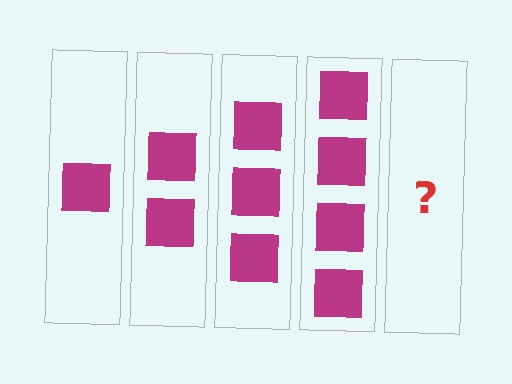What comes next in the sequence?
The next element should be 5 squares.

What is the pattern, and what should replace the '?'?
The pattern is that each step adds one more square. The '?' should be 5 squares.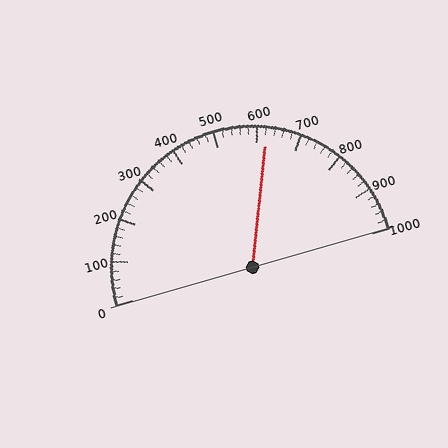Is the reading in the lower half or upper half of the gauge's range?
The reading is in the upper half of the range (0 to 1000).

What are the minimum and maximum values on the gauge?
The gauge ranges from 0 to 1000.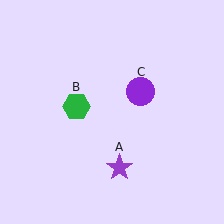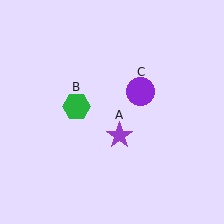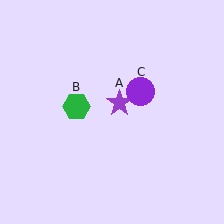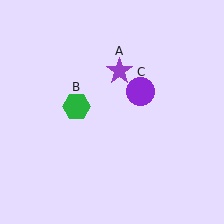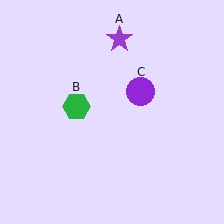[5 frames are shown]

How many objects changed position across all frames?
1 object changed position: purple star (object A).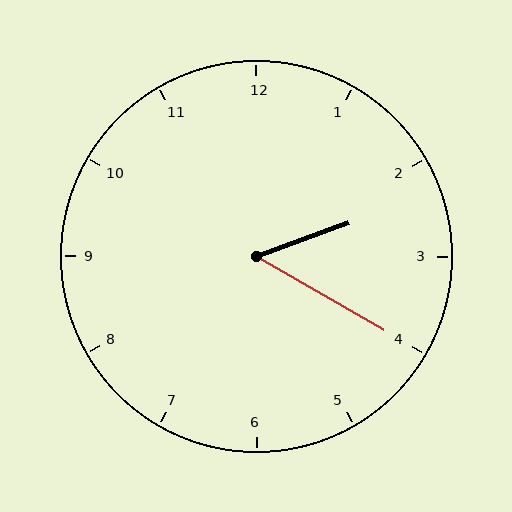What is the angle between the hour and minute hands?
Approximately 50 degrees.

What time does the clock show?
2:20.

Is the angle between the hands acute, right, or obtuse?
It is acute.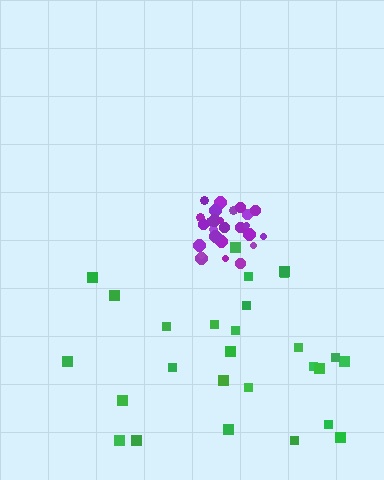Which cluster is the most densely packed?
Purple.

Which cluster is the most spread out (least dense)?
Green.